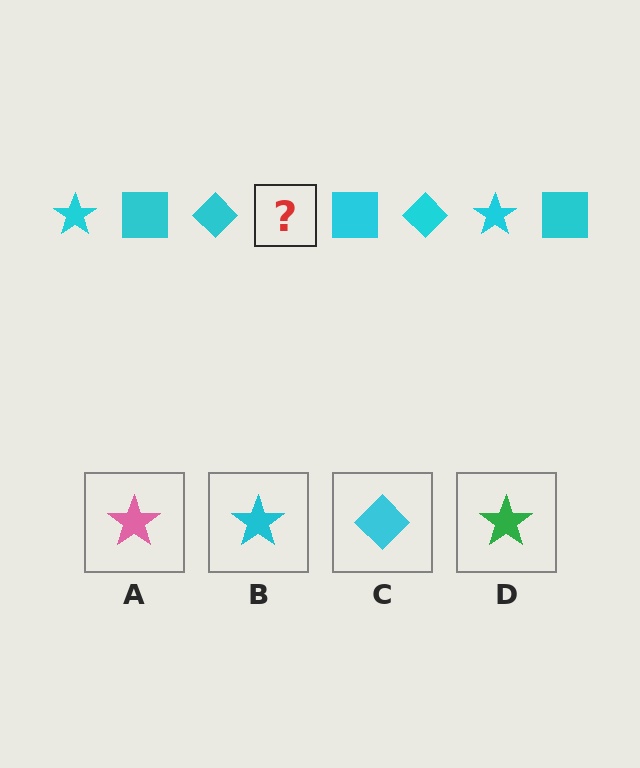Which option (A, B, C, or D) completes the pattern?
B.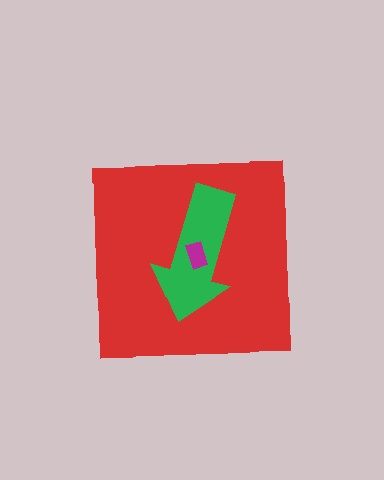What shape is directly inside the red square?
The green arrow.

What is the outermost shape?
The red square.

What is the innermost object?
The magenta rectangle.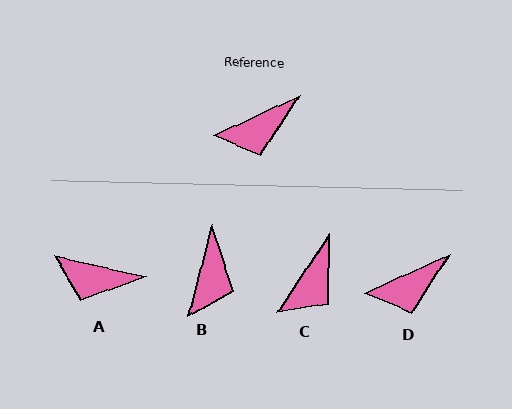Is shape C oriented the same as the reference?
No, it is off by about 31 degrees.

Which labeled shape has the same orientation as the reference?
D.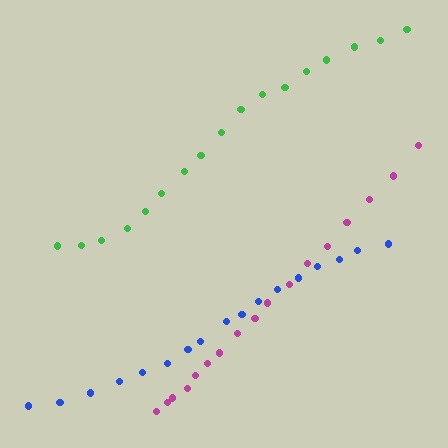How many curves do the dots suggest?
There are 3 distinct paths.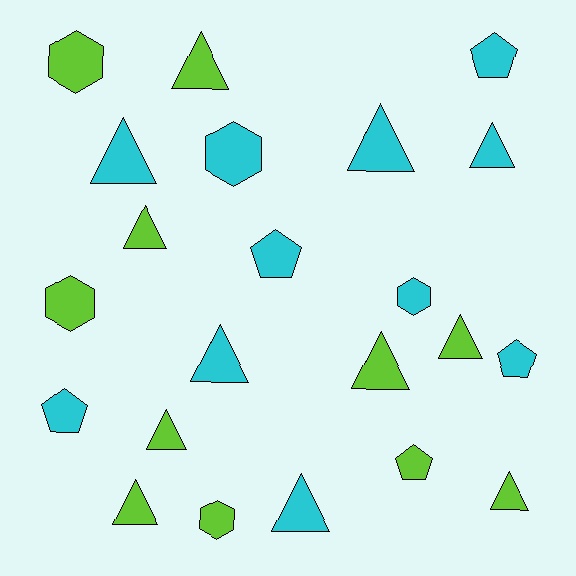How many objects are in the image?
There are 22 objects.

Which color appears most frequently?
Lime, with 11 objects.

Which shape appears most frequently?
Triangle, with 12 objects.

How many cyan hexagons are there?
There are 2 cyan hexagons.